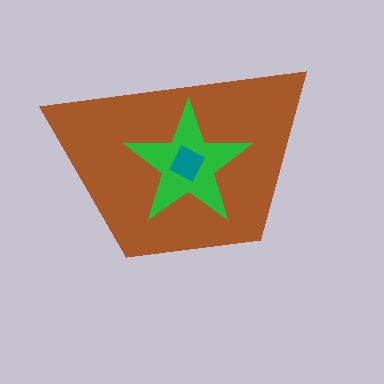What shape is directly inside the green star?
The teal diamond.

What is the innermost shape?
The teal diamond.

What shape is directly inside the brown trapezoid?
The green star.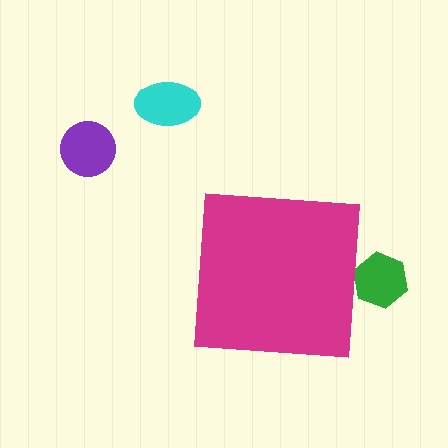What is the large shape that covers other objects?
A magenta square.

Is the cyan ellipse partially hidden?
No, the cyan ellipse is fully visible.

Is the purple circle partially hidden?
No, the purple circle is fully visible.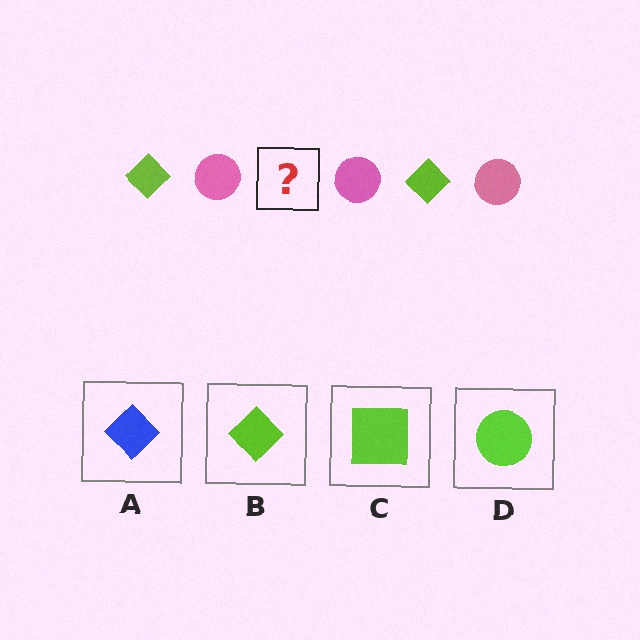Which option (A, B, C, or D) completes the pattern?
B.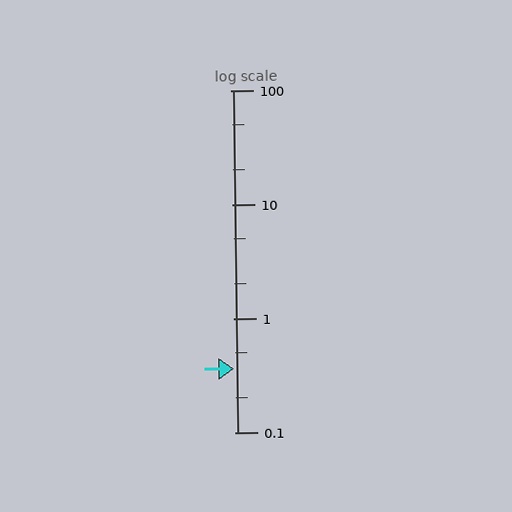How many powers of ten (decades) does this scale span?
The scale spans 3 decades, from 0.1 to 100.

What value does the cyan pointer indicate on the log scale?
The pointer indicates approximately 0.36.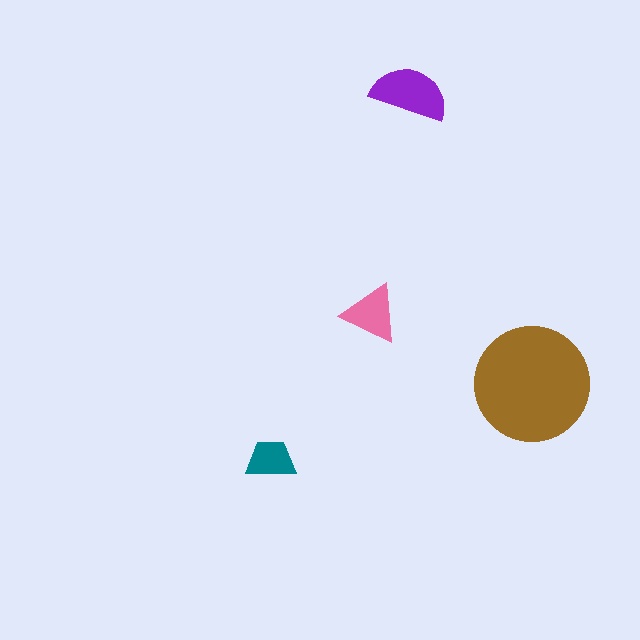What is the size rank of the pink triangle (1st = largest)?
3rd.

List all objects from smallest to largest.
The teal trapezoid, the pink triangle, the purple semicircle, the brown circle.